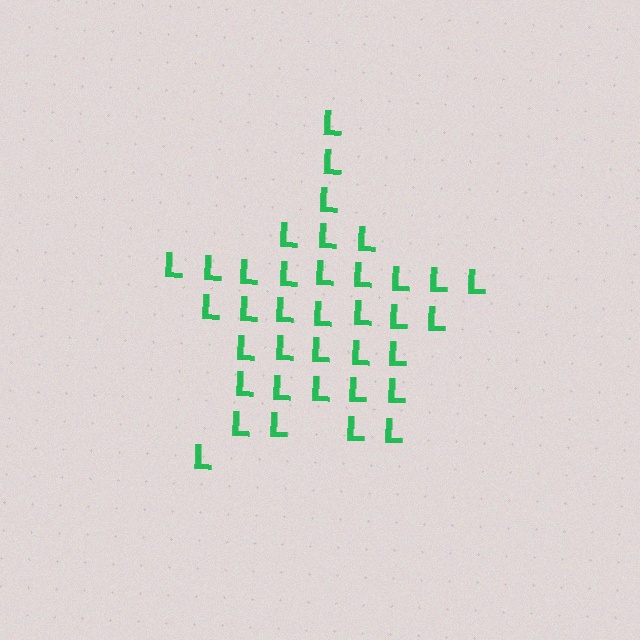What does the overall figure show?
The overall figure shows a star.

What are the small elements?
The small elements are letter L's.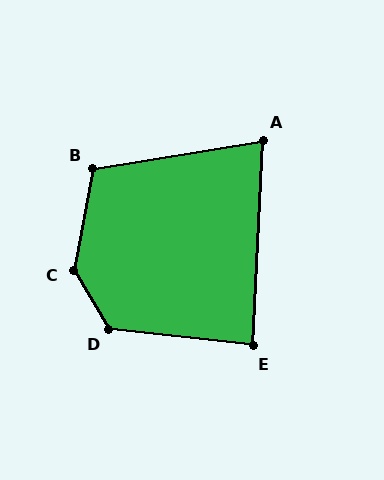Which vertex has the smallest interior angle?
A, at approximately 78 degrees.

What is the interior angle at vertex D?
Approximately 127 degrees (obtuse).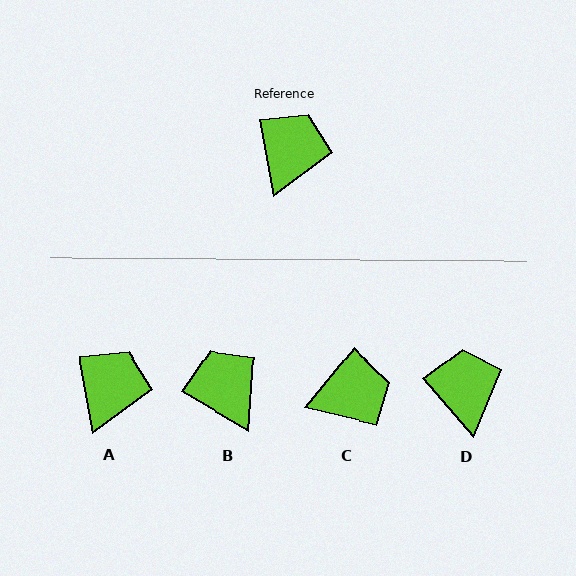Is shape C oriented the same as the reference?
No, it is off by about 49 degrees.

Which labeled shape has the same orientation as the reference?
A.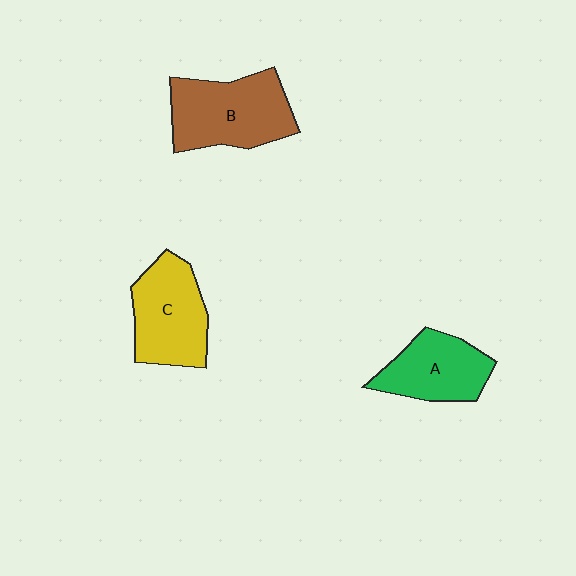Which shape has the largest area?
Shape B (brown).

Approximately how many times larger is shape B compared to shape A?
Approximately 1.3 times.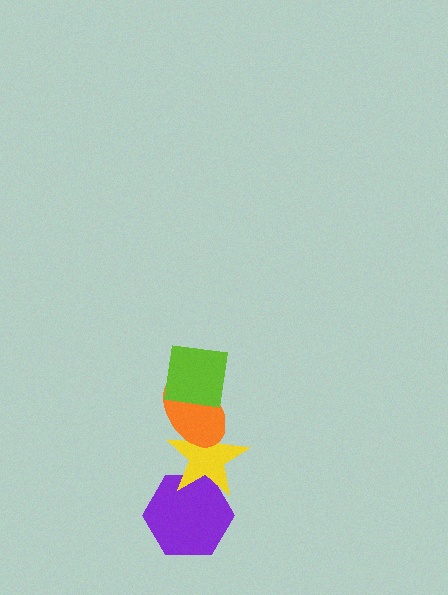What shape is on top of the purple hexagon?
The yellow star is on top of the purple hexagon.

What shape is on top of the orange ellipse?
The lime square is on top of the orange ellipse.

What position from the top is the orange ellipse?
The orange ellipse is 2nd from the top.